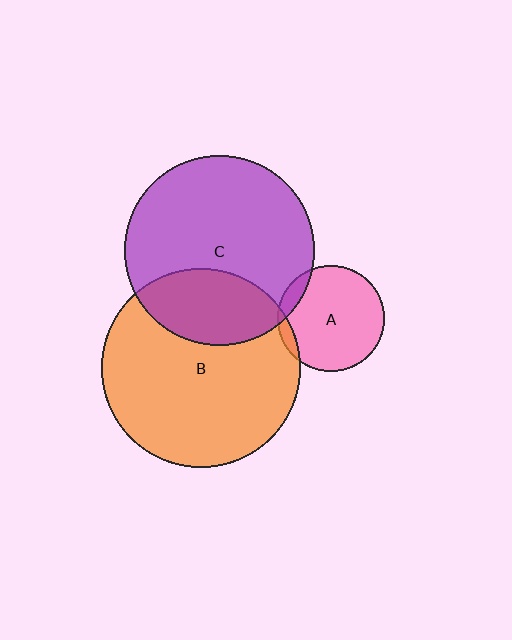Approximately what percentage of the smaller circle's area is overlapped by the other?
Approximately 10%.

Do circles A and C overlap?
Yes.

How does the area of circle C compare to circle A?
Approximately 3.2 times.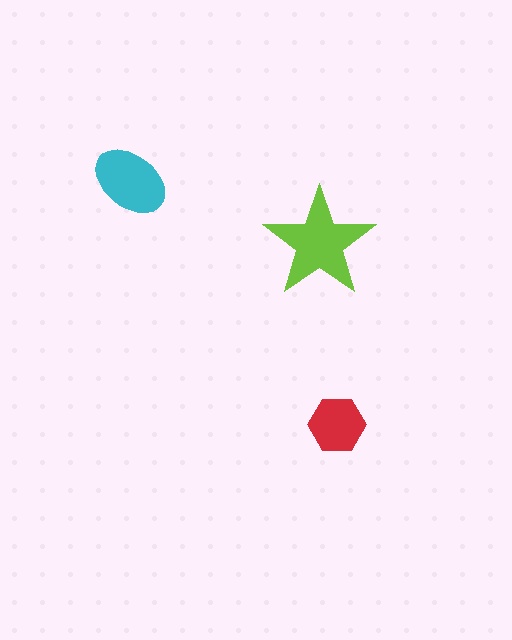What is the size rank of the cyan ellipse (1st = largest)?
2nd.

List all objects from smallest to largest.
The red hexagon, the cyan ellipse, the lime star.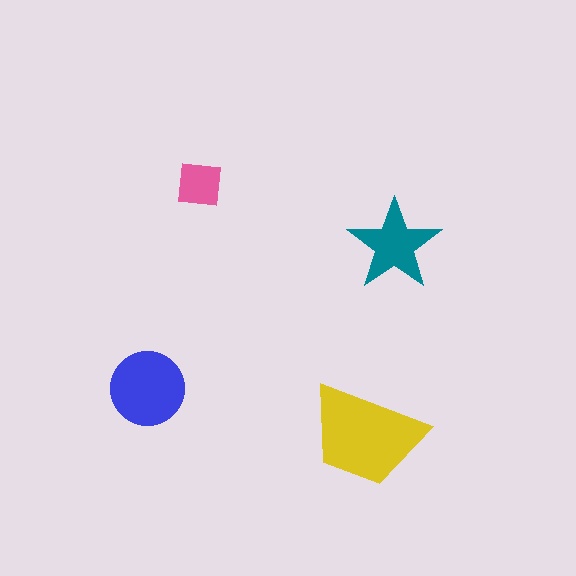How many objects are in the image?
There are 4 objects in the image.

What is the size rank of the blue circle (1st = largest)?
2nd.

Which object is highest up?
The pink square is topmost.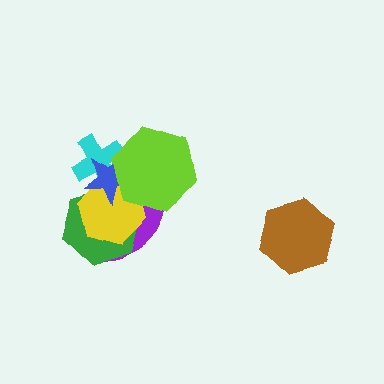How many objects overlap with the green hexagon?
3 objects overlap with the green hexagon.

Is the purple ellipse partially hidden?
Yes, it is partially covered by another shape.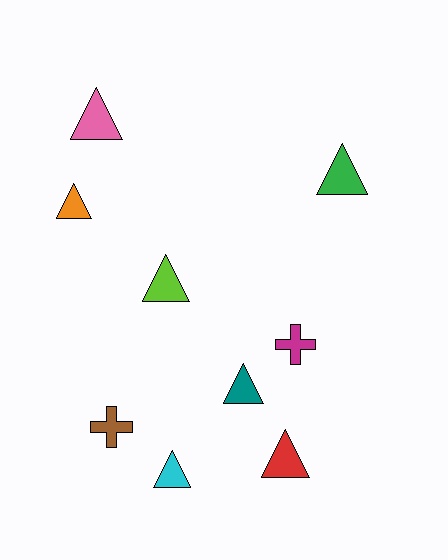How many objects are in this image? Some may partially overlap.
There are 9 objects.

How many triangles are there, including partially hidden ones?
There are 7 triangles.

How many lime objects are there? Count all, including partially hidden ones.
There is 1 lime object.